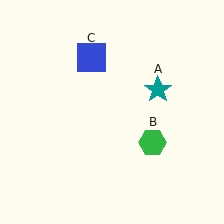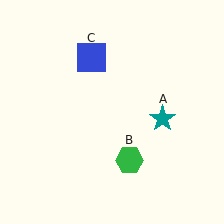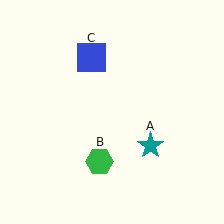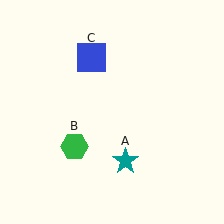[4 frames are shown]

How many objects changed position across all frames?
2 objects changed position: teal star (object A), green hexagon (object B).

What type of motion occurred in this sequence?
The teal star (object A), green hexagon (object B) rotated clockwise around the center of the scene.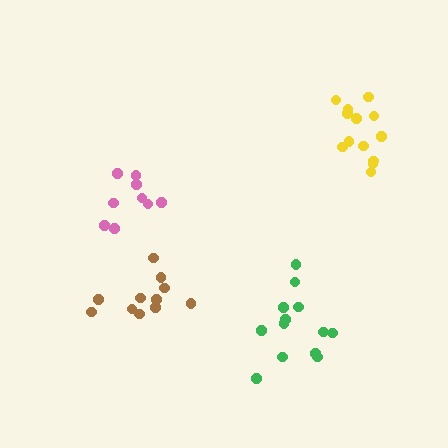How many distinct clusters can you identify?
There are 4 distinct clusters.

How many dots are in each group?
Group 1: 11 dots, Group 2: 9 dots, Group 3: 13 dots, Group 4: 13 dots (46 total).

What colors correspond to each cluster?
The clusters are colored: brown, pink, yellow, green.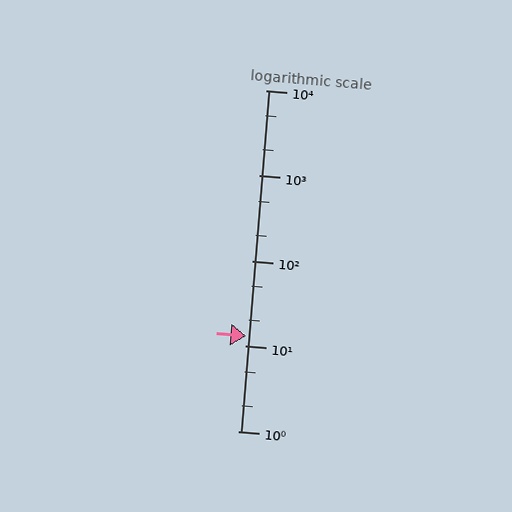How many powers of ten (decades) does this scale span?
The scale spans 4 decades, from 1 to 10000.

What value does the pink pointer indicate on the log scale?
The pointer indicates approximately 13.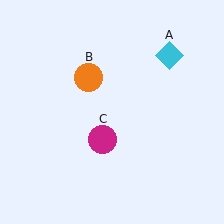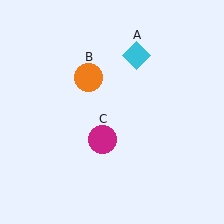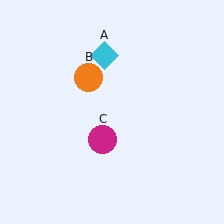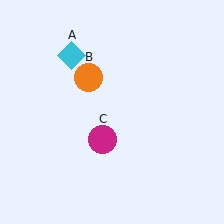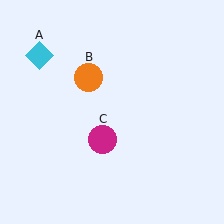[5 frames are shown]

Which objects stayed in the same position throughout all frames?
Orange circle (object B) and magenta circle (object C) remained stationary.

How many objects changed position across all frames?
1 object changed position: cyan diamond (object A).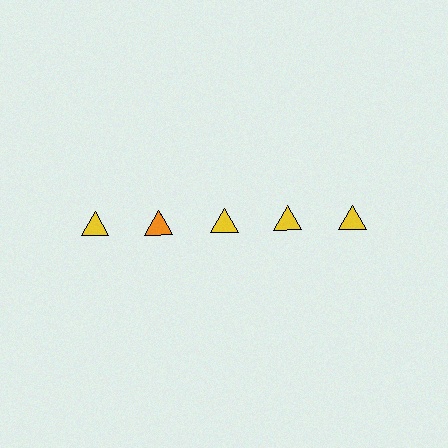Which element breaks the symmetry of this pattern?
The orange triangle in the top row, second from left column breaks the symmetry. All other shapes are yellow triangles.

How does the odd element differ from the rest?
It has a different color: orange instead of yellow.